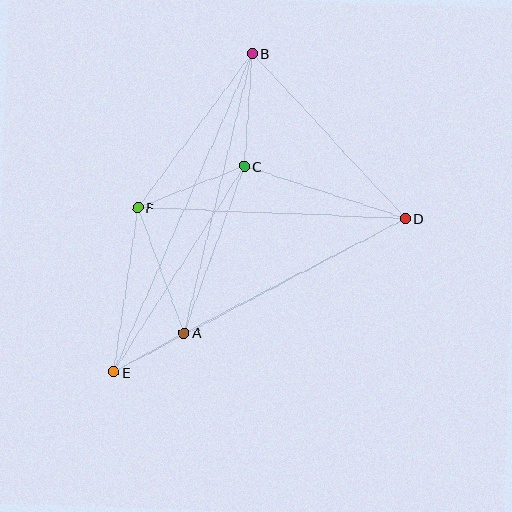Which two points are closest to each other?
Points A and E are closest to each other.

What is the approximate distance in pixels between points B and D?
The distance between B and D is approximately 225 pixels.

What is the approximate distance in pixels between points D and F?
The distance between D and F is approximately 268 pixels.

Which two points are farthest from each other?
Points B and E are farthest from each other.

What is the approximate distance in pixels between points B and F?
The distance between B and F is approximately 192 pixels.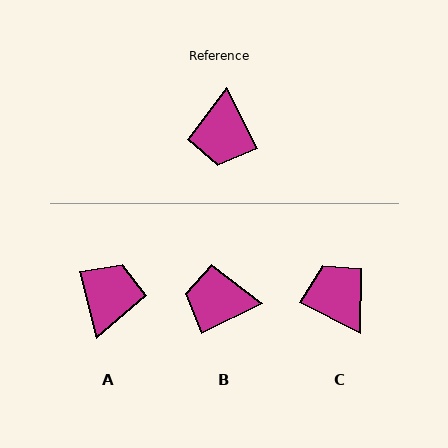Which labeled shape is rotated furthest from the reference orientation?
A, about 167 degrees away.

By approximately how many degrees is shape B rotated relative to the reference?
Approximately 91 degrees clockwise.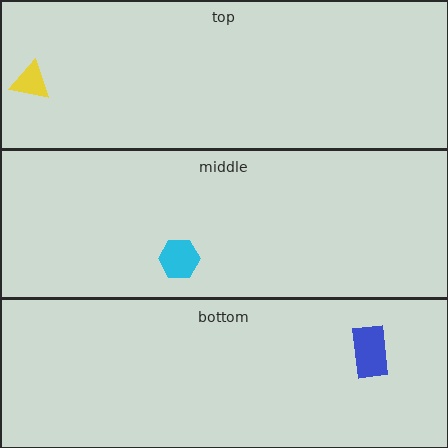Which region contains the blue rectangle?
The bottom region.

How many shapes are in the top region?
1.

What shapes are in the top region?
The yellow triangle.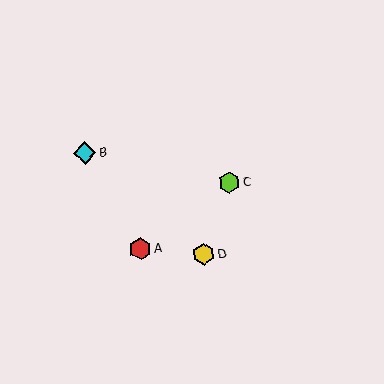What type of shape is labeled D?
Shape D is a yellow hexagon.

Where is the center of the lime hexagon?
The center of the lime hexagon is at (229, 183).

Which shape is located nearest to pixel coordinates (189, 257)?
The yellow hexagon (labeled D) at (204, 254) is nearest to that location.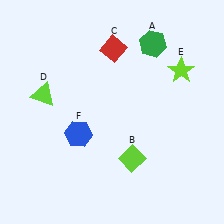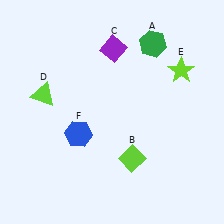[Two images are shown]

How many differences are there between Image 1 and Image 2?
There is 1 difference between the two images.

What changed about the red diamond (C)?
In Image 1, C is red. In Image 2, it changed to purple.